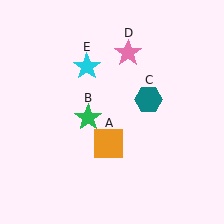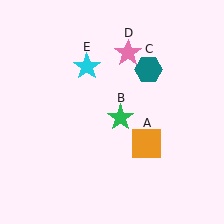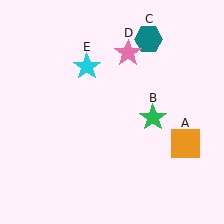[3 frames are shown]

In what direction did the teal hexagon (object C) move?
The teal hexagon (object C) moved up.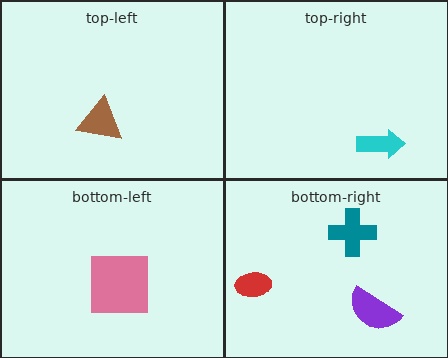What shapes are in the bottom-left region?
The pink square.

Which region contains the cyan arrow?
The top-right region.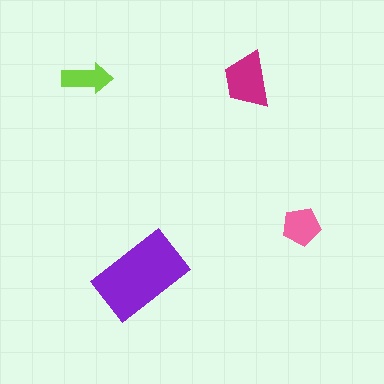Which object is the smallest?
The lime arrow.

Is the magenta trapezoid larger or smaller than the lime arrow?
Larger.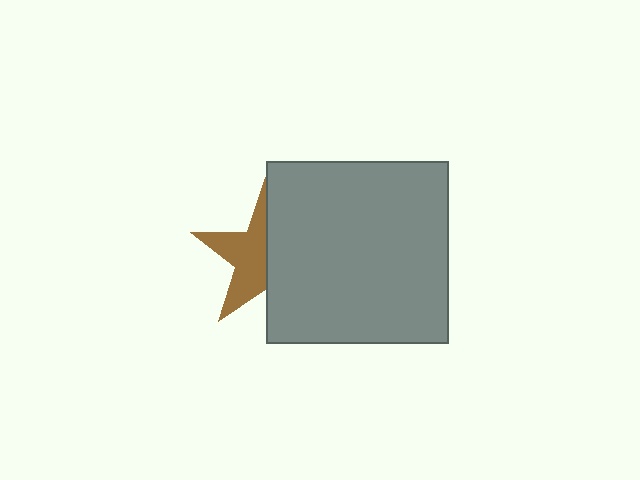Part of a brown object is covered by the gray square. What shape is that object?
It is a star.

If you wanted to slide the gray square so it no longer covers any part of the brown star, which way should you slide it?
Slide it right — that is the most direct way to separate the two shapes.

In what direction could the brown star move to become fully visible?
The brown star could move left. That would shift it out from behind the gray square entirely.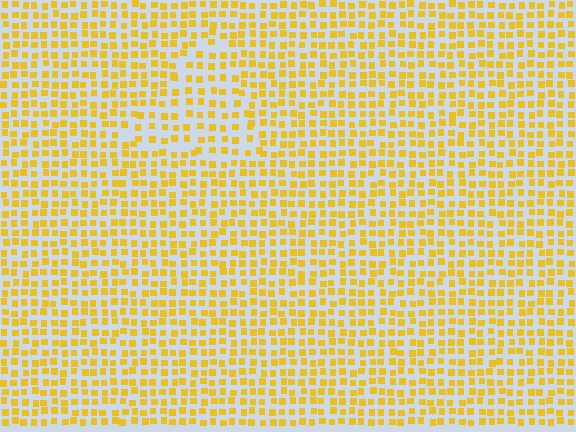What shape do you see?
I see a triangle.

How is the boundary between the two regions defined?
The boundary is defined by a change in element density (approximately 1.5x ratio). All elements are the same color, size, and shape.